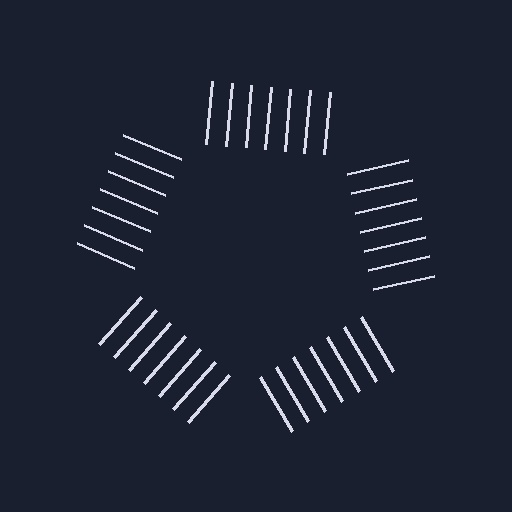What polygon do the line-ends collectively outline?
An illusory pentagon — the line segments terminate on its edges but no continuous stroke is drawn.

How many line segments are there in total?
35 — 7 along each of the 5 edges.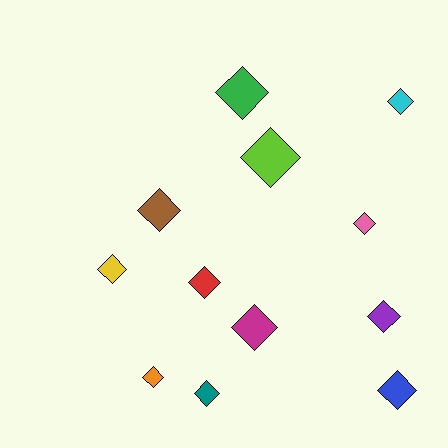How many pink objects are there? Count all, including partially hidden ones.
There is 1 pink object.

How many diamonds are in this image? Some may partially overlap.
There are 12 diamonds.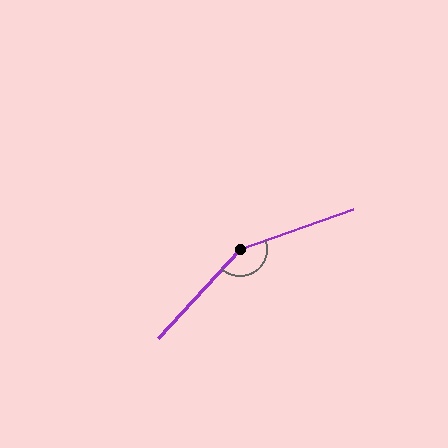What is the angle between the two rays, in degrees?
Approximately 152 degrees.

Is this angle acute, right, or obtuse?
It is obtuse.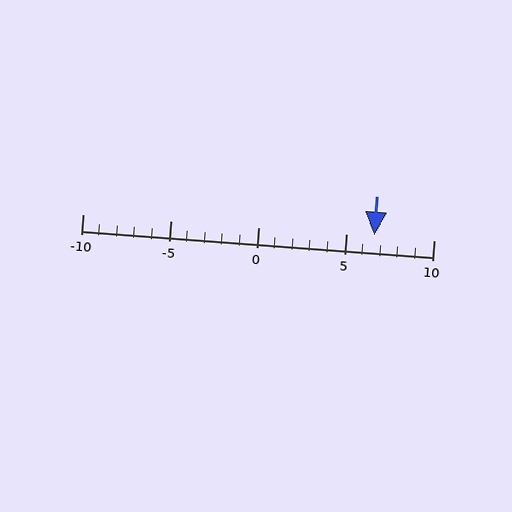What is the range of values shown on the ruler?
The ruler shows values from -10 to 10.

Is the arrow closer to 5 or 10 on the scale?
The arrow is closer to 5.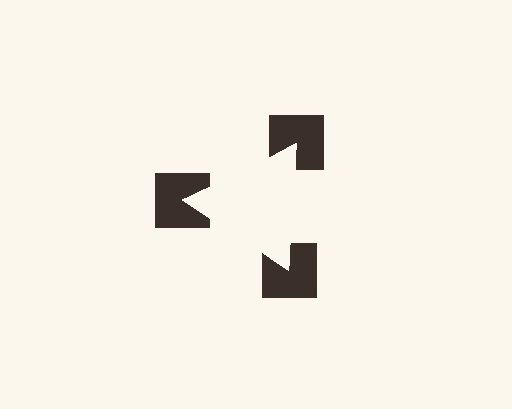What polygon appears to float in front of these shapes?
An illusory triangle — its edges are inferred from the aligned wedge cuts in the notched squares, not physically drawn.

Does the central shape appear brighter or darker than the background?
It typically appears slightly brighter than the background, even though no actual brightness change is drawn.